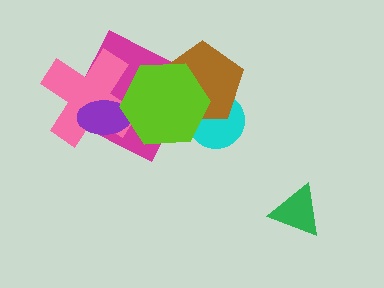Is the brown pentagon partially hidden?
Yes, it is partially covered by another shape.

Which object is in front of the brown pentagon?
The lime hexagon is in front of the brown pentagon.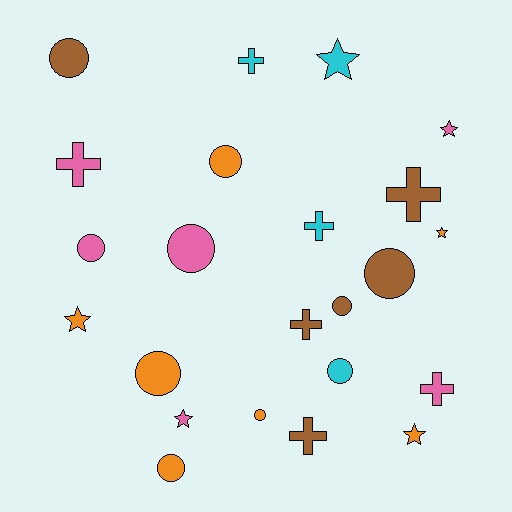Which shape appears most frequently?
Circle, with 10 objects.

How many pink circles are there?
There are 2 pink circles.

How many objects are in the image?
There are 23 objects.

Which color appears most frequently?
Orange, with 7 objects.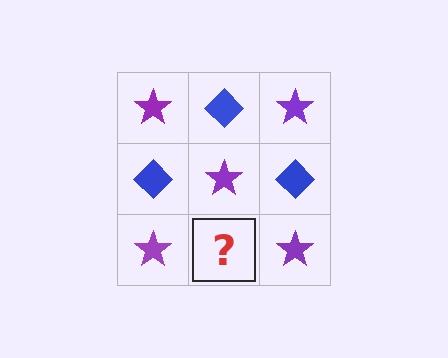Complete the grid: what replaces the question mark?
The question mark should be replaced with a blue diamond.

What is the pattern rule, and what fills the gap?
The rule is that it alternates purple star and blue diamond in a checkerboard pattern. The gap should be filled with a blue diamond.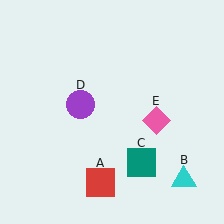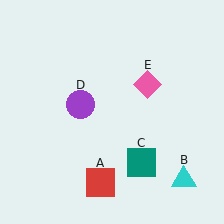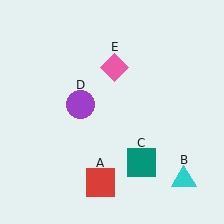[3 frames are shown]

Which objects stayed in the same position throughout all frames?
Red square (object A) and cyan triangle (object B) and teal square (object C) and purple circle (object D) remained stationary.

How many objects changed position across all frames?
1 object changed position: pink diamond (object E).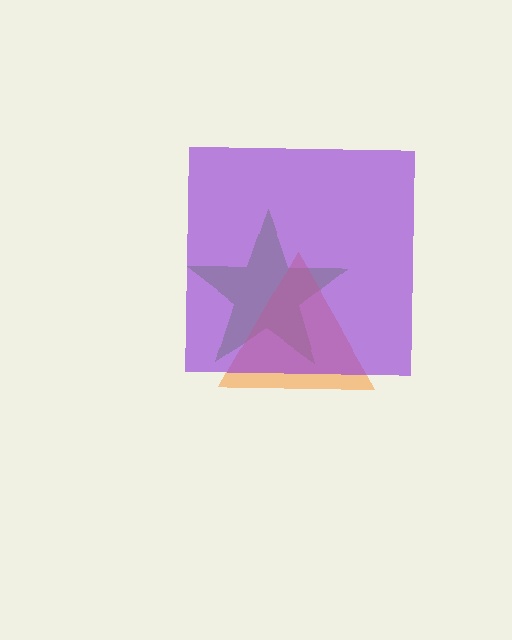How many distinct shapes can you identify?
There are 3 distinct shapes: a lime star, an orange triangle, a purple square.